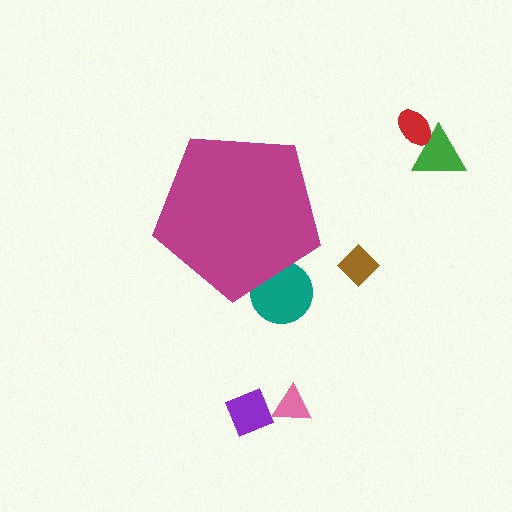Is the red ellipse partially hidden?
No, the red ellipse is fully visible.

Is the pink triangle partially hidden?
No, the pink triangle is fully visible.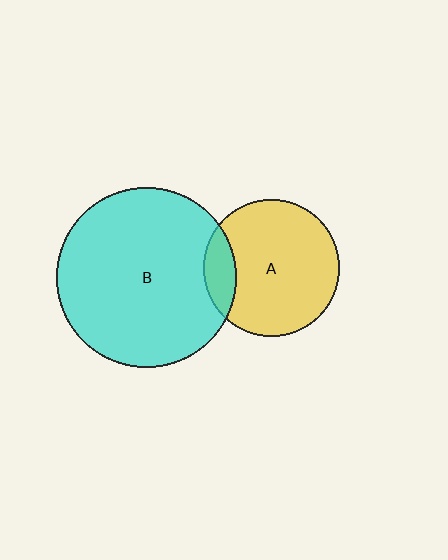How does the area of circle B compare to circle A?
Approximately 1.7 times.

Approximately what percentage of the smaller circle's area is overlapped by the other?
Approximately 15%.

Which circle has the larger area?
Circle B (cyan).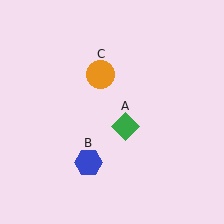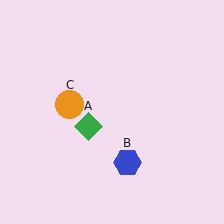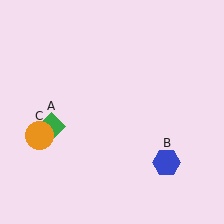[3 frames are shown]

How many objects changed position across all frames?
3 objects changed position: green diamond (object A), blue hexagon (object B), orange circle (object C).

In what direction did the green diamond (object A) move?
The green diamond (object A) moved left.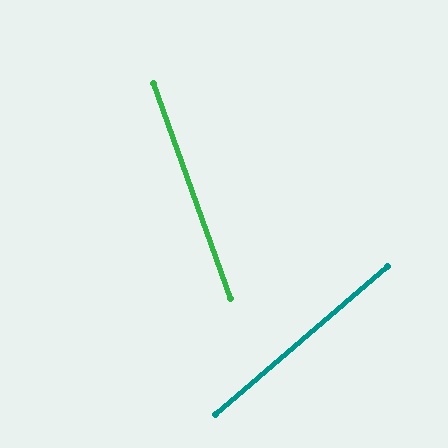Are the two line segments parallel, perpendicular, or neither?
Neither parallel nor perpendicular — they differ by about 69°.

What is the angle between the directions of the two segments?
Approximately 69 degrees.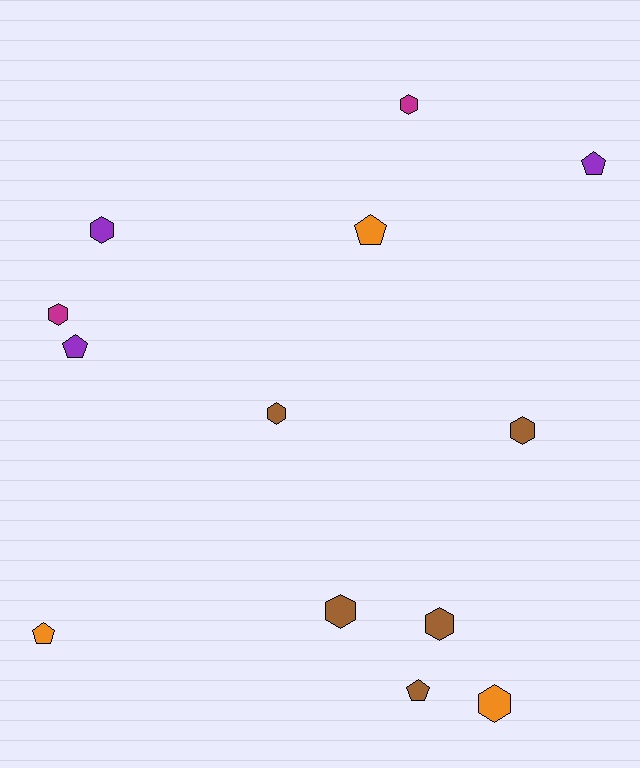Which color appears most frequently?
Brown, with 5 objects.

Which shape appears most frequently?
Hexagon, with 8 objects.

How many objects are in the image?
There are 13 objects.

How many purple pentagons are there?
There are 2 purple pentagons.